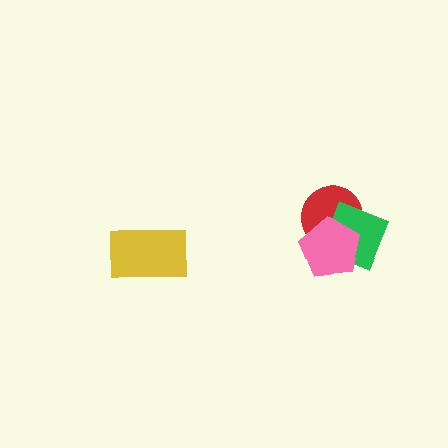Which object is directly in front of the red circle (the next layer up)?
The green square is directly in front of the red circle.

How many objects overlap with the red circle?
2 objects overlap with the red circle.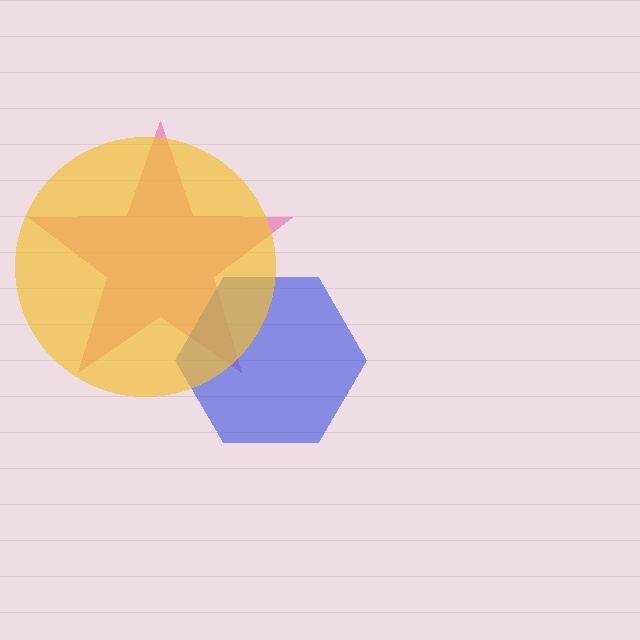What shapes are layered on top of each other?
The layered shapes are: a pink star, a blue hexagon, a yellow circle.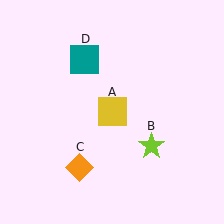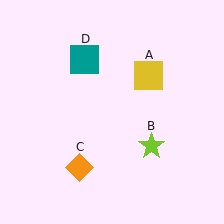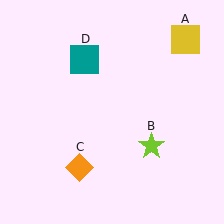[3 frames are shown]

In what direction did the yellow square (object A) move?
The yellow square (object A) moved up and to the right.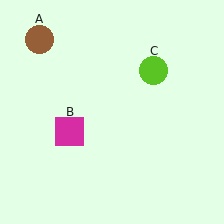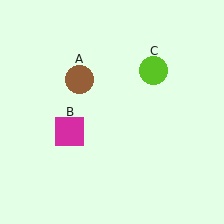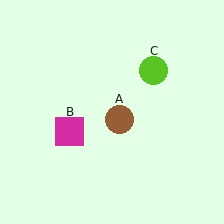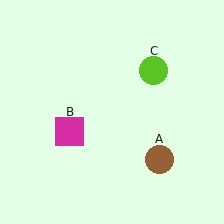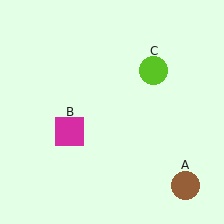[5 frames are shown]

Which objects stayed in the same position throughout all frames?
Magenta square (object B) and lime circle (object C) remained stationary.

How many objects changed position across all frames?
1 object changed position: brown circle (object A).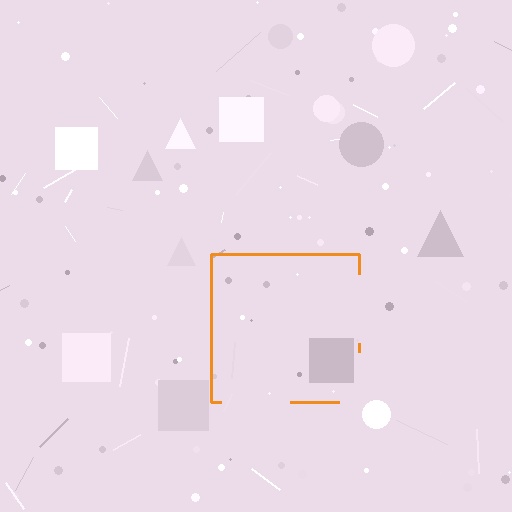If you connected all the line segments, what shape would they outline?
They would outline a square.